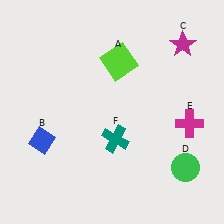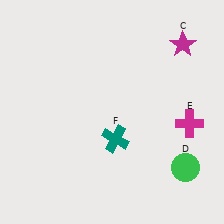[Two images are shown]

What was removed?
The lime square (A), the blue diamond (B) were removed in Image 2.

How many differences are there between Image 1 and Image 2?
There are 2 differences between the two images.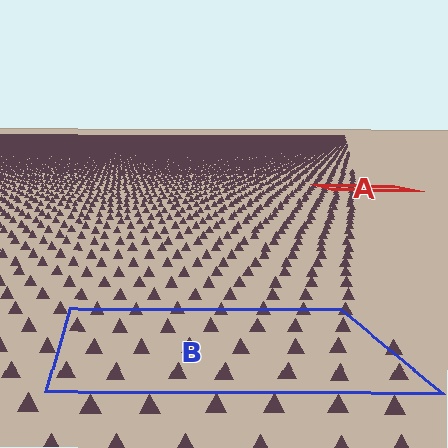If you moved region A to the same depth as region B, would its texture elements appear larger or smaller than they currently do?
They would appear larger. At a closer depth, the same texture elements are projected at a bigger on-screen size.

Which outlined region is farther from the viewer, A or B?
Region A is farther from the viewer — the texture elements inside it appear smaller and more densely packed.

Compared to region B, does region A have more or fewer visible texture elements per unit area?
Region A has more texture elements per unit area — they are packed more densely because it is farther away.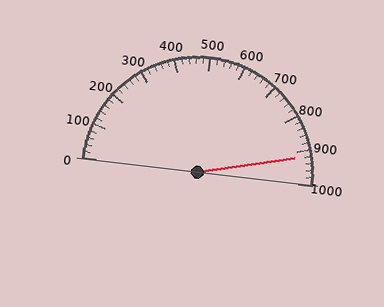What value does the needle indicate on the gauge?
The needle indicates approximately 920.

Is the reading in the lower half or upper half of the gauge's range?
The reading is in the upper half of the range (0 to 1000).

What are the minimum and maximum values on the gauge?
The gauge ranges from 0 to 1000.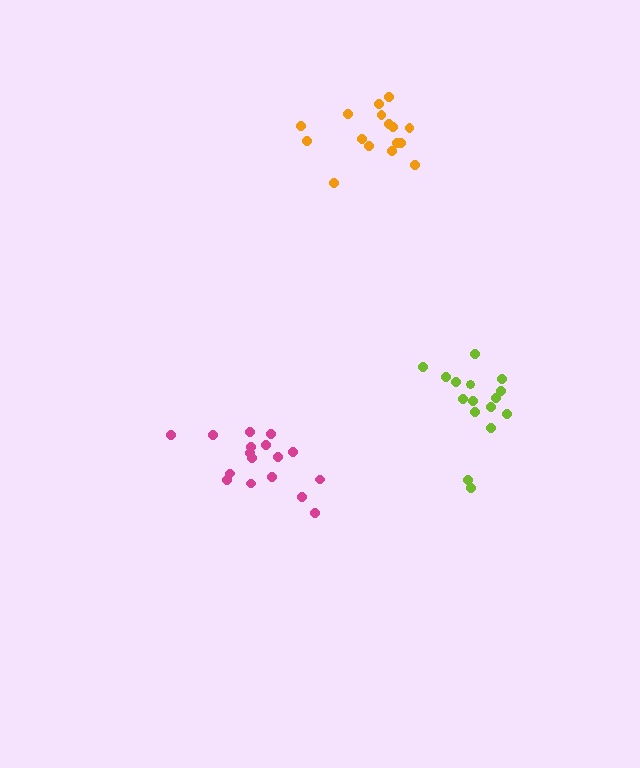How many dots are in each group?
Group 1: 17 dots, Group 2: 16 dots, Group 3: 16 dots (49 total).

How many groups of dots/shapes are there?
There are 3 groups.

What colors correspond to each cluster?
The clusters are colored: magenta, lime, orange.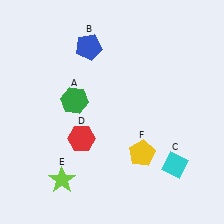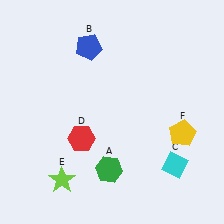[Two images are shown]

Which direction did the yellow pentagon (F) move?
The yellow pentagon (F) moved right.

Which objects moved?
The objects that moved are: the green hexagon (A), the yellow pentagon (F).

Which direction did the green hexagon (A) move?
The green hexagon (A) moved down.